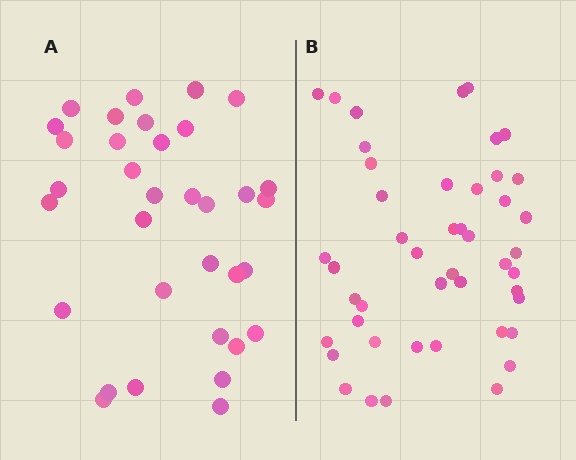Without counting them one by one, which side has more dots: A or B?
Region B (the right region) has more dots.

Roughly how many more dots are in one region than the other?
Region B has roughly 12 or so more dots than region A.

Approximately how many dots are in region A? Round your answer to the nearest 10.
About 30 dots. (The exact count is 34, which rounds to 30.)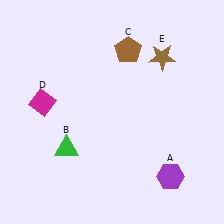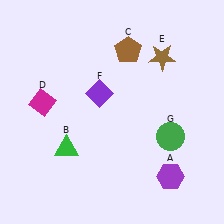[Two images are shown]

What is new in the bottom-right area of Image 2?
A green circle (G) was added in the bottom-right area of Image 2.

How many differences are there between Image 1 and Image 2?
There are 2 differences between the two images.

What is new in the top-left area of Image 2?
A purple diamond (F) was added in the top-left area of Image 2.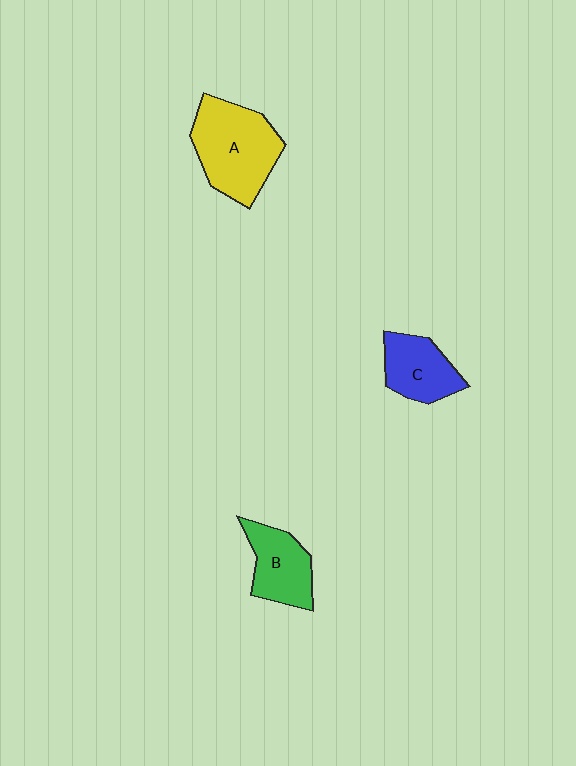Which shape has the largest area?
Shape A (yellow).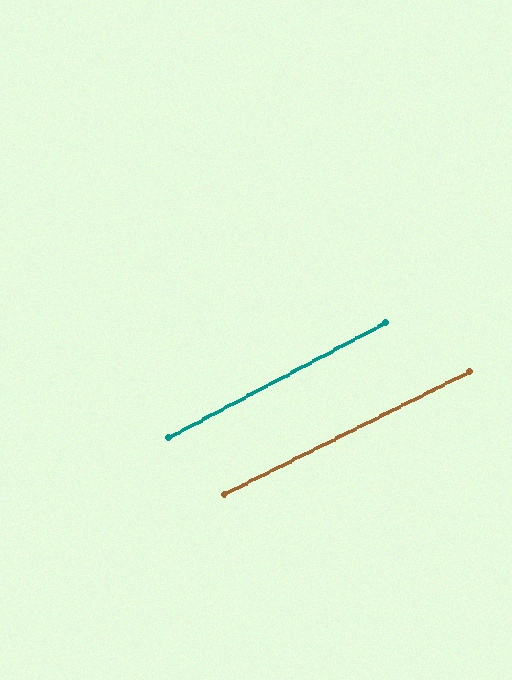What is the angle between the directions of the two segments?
Approximately 1 degree.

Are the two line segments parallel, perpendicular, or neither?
Parallel — their directions differ by only 1.3°.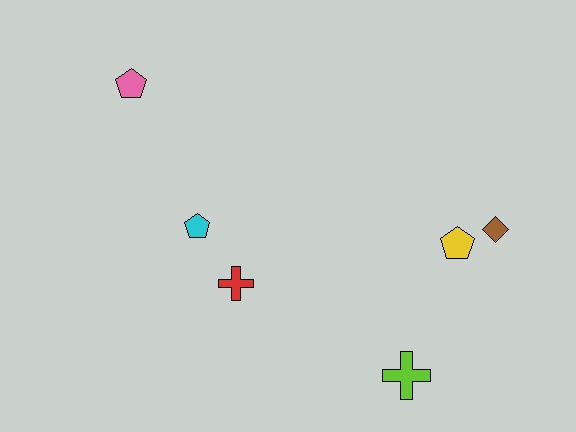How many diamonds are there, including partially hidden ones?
There is 1 diamond.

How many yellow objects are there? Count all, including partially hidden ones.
There is 1 yellow object.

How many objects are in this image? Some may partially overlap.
There are 6 objects.